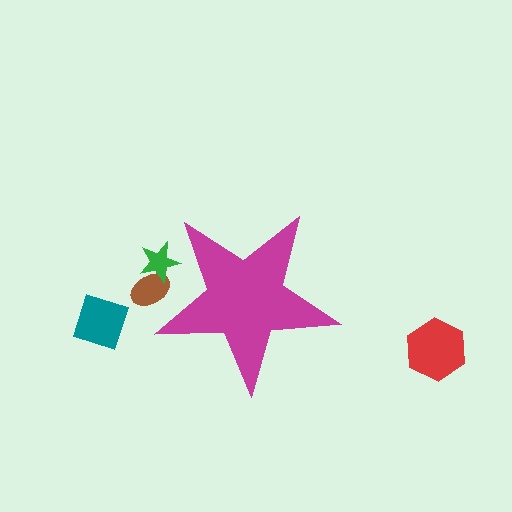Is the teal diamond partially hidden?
No, the teal diamond is fully visible.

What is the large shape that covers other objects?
A magenta star.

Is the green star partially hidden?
Yes, the green star is partially hidden behind the magenta star.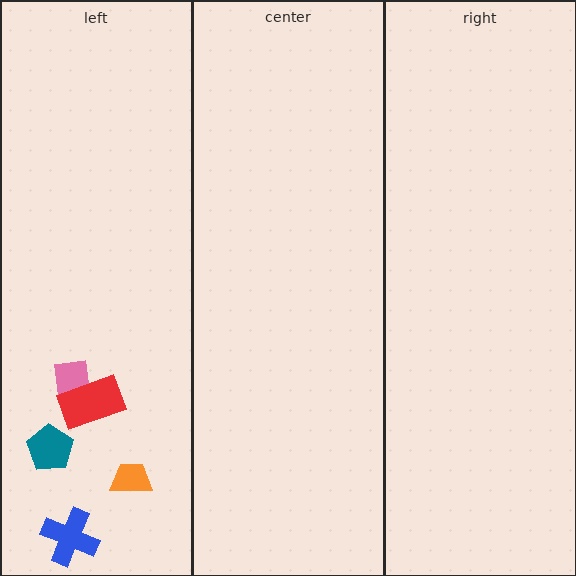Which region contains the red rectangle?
The left region.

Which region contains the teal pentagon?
The left region.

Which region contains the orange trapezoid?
The left region.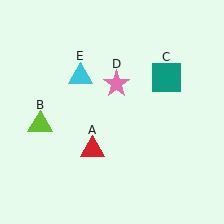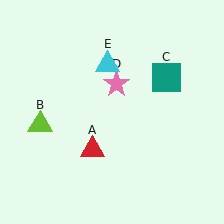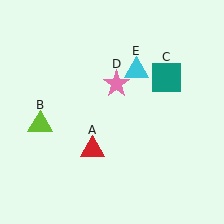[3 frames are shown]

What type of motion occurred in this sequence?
The cyan triangle (object E) rotated clockwise around the center of the scene.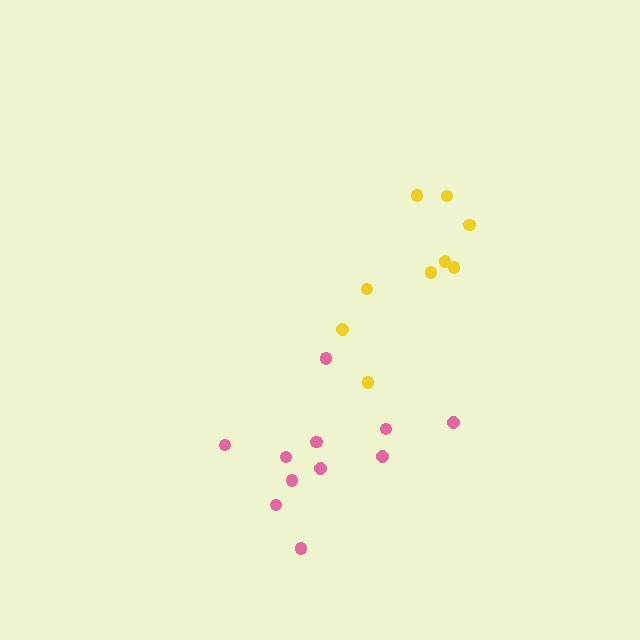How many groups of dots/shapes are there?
There are 2 groups.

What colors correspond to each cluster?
The clusters are colored: yellow, pink.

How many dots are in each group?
Group 1: 9 dots, Group 2: 11 dots (20 total).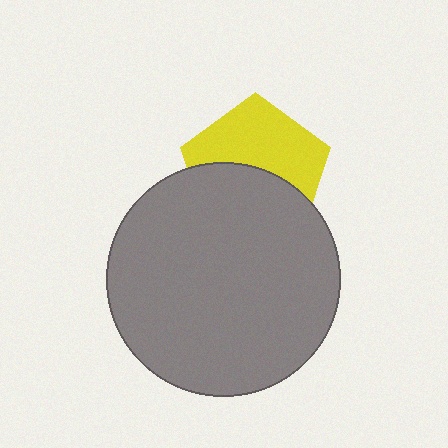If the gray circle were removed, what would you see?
You would see the complete yellow pentagon.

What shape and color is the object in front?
The object in front is a gray circle.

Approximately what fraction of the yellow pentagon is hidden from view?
Roughly 48% of the yellow pentagon is hidden behind the gray circle.